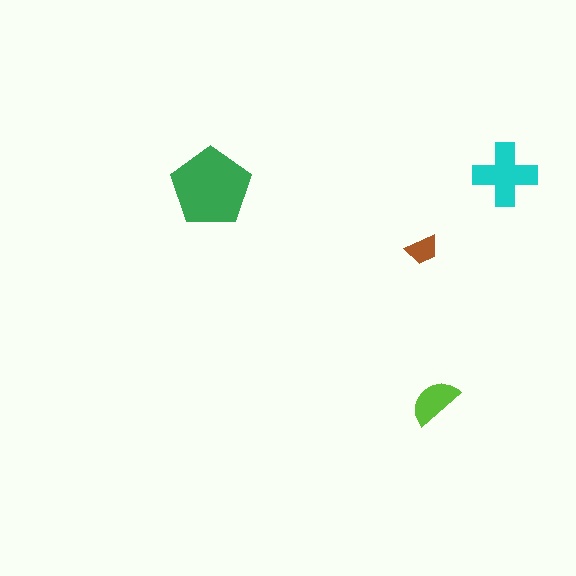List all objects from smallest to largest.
The brown trapezoid, the lime semicircle, the cyan cross, the green pentagon.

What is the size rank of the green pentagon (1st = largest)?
1st.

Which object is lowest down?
The lime semicircle is bottommost.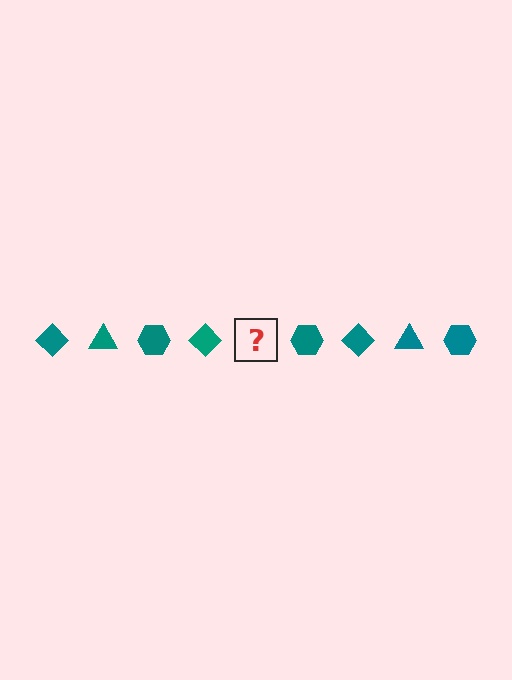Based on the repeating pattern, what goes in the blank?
The blank should be a teal triangle.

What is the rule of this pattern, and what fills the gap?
The rule is that the pattern cycles through diamond, triangle, hexagon shapes in teal. The gap should be filled with a teal triangle.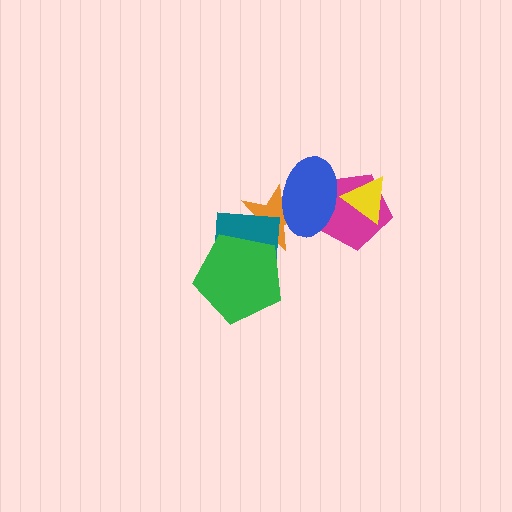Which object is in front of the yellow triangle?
The blue ellipse is in front of the yellow triangle.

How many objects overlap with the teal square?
2 objects overlap with the teal square.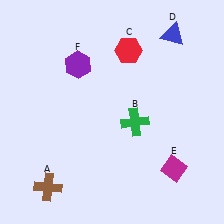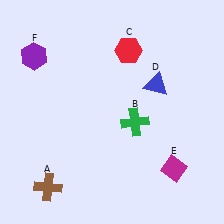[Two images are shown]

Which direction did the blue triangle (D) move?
The blue triangle (D) moved down.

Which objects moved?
The objects that moved are: the blue triangle (D), the purple hexagon (F).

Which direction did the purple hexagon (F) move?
The purple hexagon (F) moved left.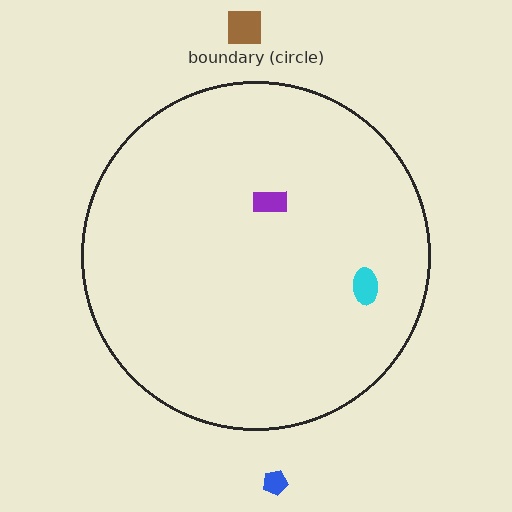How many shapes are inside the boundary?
2 inside, 2 outside.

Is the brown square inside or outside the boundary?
Outside.